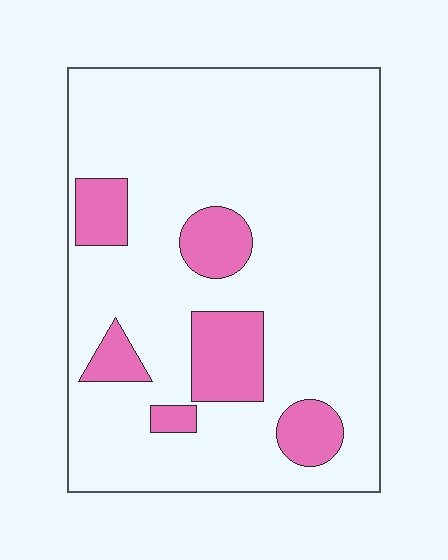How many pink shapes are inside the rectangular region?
6.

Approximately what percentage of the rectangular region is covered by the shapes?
Approximately 15%.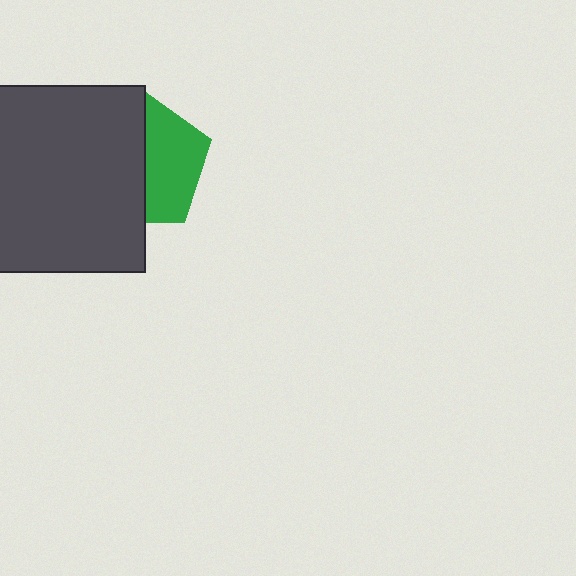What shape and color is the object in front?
The object in front is a dark gray square.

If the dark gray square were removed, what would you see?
You would see the complete green pentagon.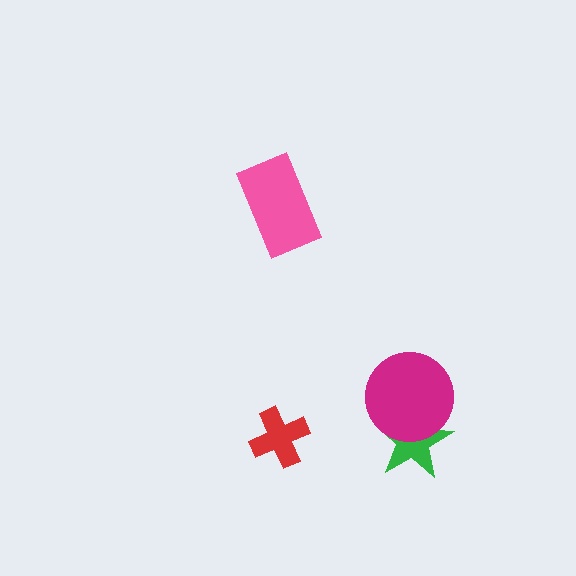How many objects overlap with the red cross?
0 objects overlap with the red cross.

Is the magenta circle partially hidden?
No, no other shape covers it.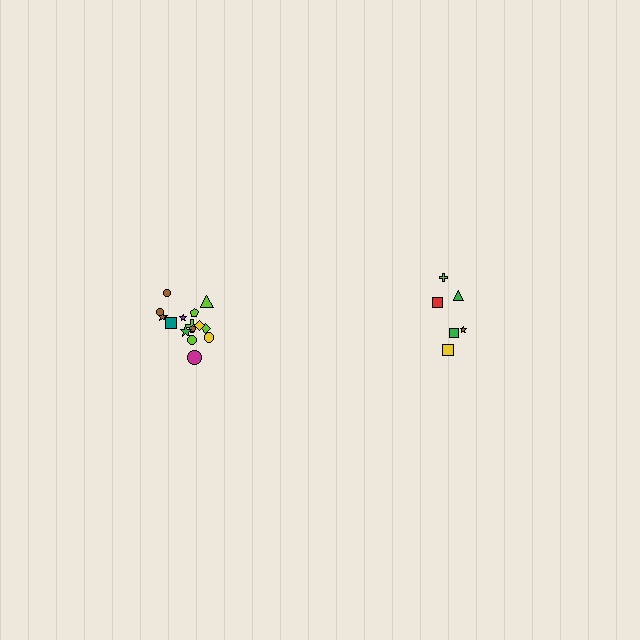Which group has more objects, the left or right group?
The left group.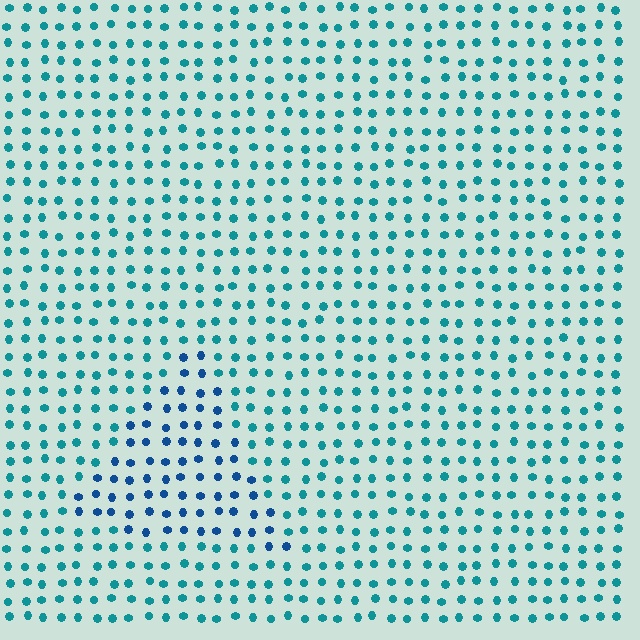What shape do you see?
I see a triangle.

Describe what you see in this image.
The image is filled with small teal elements in a uniform arrangement. A triangle-shaped region is visible where the elements are tinted to a slightly different hue, forming a subtle color boundary.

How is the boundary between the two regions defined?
The boundary is defined purely by a slight shift in hue (about 31 degrees). Spacing, size, and orientation are identical on both sides.